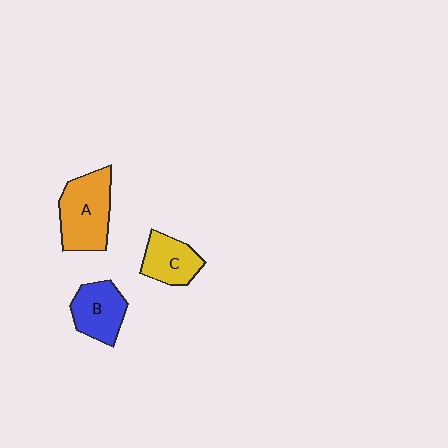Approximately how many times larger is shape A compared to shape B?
Approximately 1.4 times.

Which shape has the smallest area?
Shape C (yellow).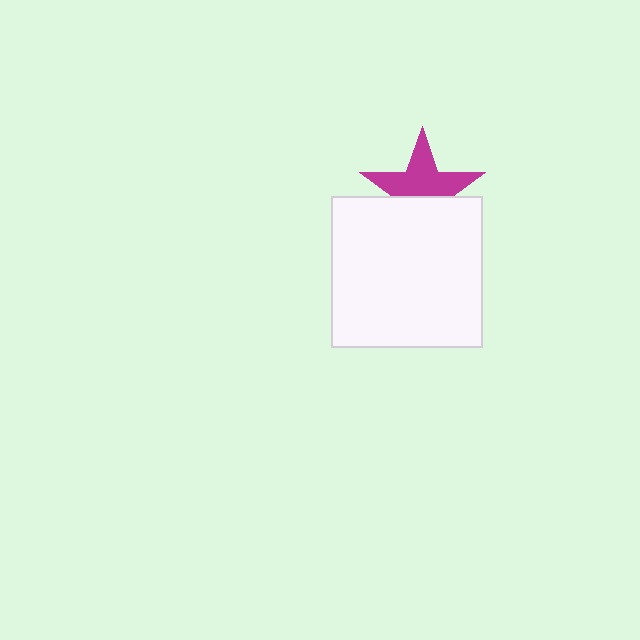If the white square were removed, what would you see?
You would see the complete magenta star.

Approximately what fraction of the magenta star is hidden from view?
Roughly 42% of the magenta star is hidden behind the white square.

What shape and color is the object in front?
The object in front is a white square.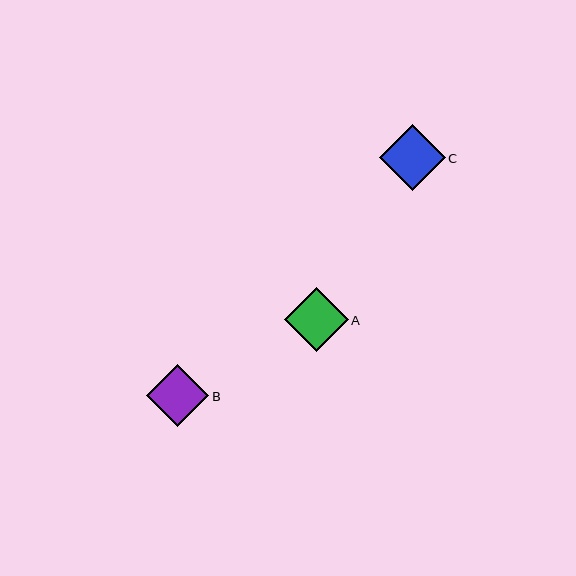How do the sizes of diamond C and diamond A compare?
Diamond C and diamond A are approximately the same size.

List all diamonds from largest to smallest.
From largest to smallest: C, A, B.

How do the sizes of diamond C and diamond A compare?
Diamond C and diamond A are approximately the same size.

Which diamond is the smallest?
Diamond B is the smallest with a size of approximately 62 pixels.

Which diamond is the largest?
Diamond C is the largest with a size of approximately 66 pixels.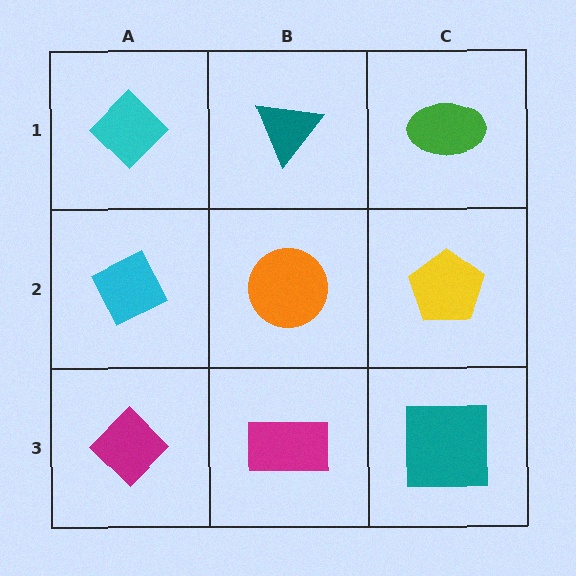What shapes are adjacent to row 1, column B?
An orange circle (row 2, column B), a cyan diamond (row 1, column A), a green ellipse (row 1, column C).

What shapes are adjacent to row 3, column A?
A cyan diamond (row 2, column A), a magenta rectangle (row 3, column B).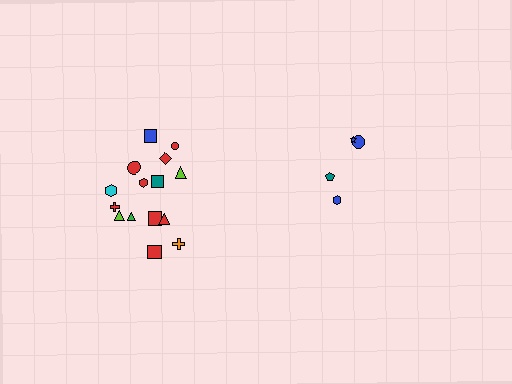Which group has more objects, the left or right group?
The left group.